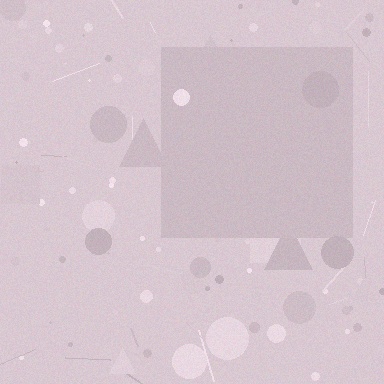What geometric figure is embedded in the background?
A square is embedded in the background.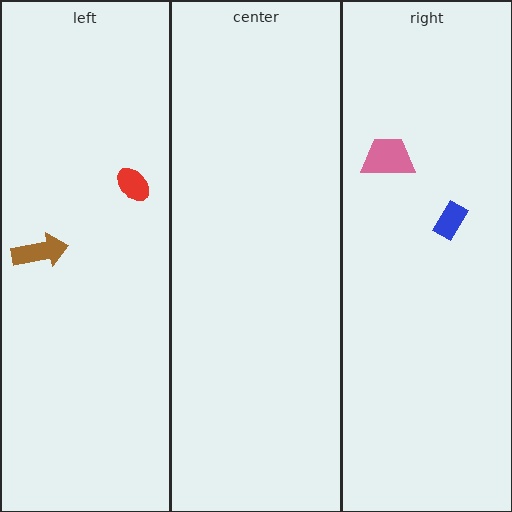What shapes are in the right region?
The blue rectangle, the pink trapezoid.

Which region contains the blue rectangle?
The right region.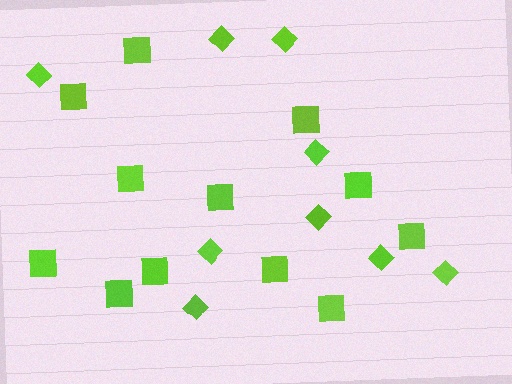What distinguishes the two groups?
There are 2 groups: one group of squares (12) and one group of diamonds (9).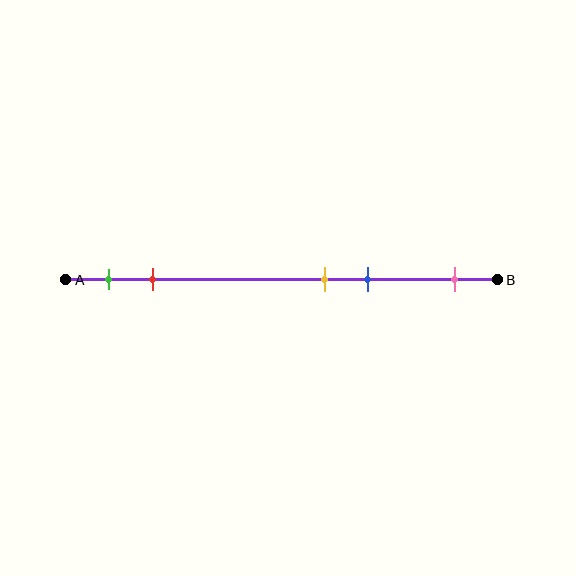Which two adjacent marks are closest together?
The yellow and blue marks are the closest adjacent pair.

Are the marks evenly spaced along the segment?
No, the marks are not evenly spaced.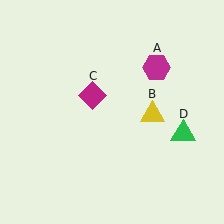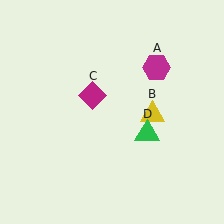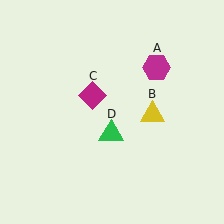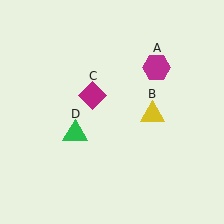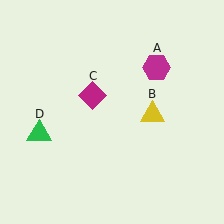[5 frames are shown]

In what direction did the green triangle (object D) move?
The green triangle (object D) moved left.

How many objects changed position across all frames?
1 object changed position: green triangle (object D).